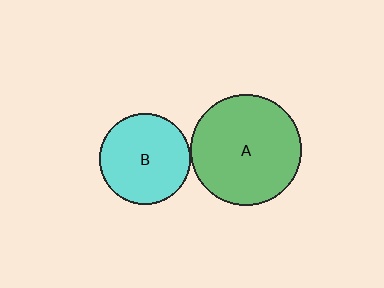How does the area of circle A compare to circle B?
Approximately 1.5 times.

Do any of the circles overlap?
No, none of the circles overlap.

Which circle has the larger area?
Circle A (green).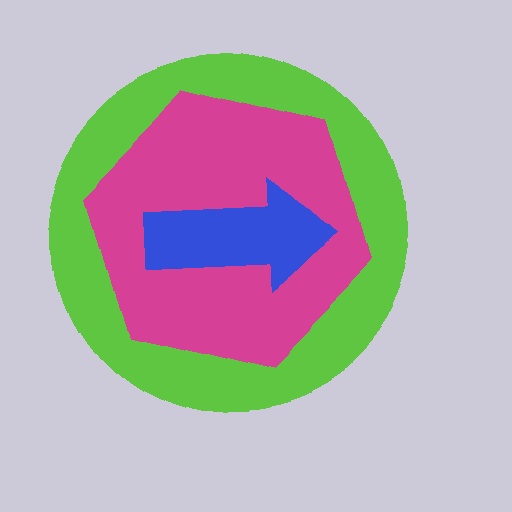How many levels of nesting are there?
3.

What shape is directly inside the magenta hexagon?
The blue arrow.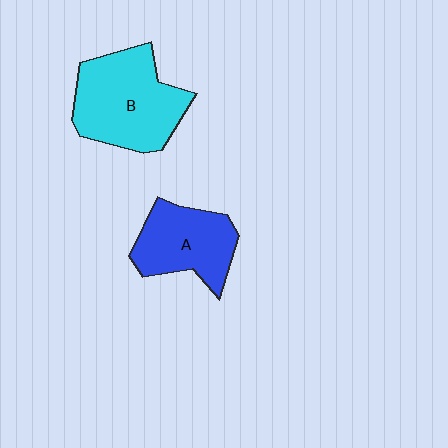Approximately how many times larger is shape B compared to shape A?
Approximately 1.4 times.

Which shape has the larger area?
Shape B (cyan).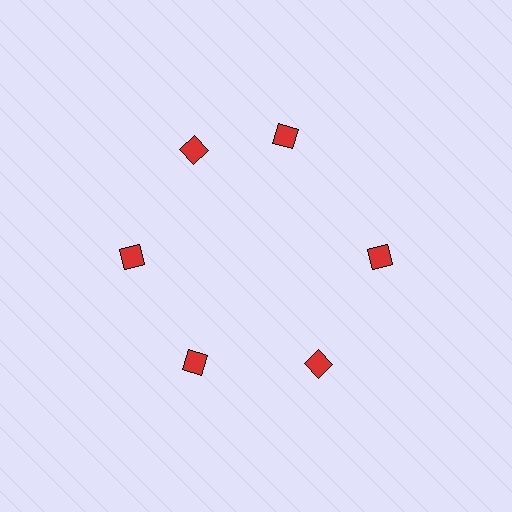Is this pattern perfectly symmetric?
No. The 6 red diamonds are arranged in a ring, but one element near the 1 o'clock position is rotated out of alignment along the ring, breaking the 6-fold rotational symmetry.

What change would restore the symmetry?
The symmetry would be restored by rotating it back into even spacing with its neighbors so that all 6 diamonds sit at equal angles and equal distance from the center.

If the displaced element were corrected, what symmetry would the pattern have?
It would have 6-fold rotational symmetry — the pattern would map onto itself every 60 degrees.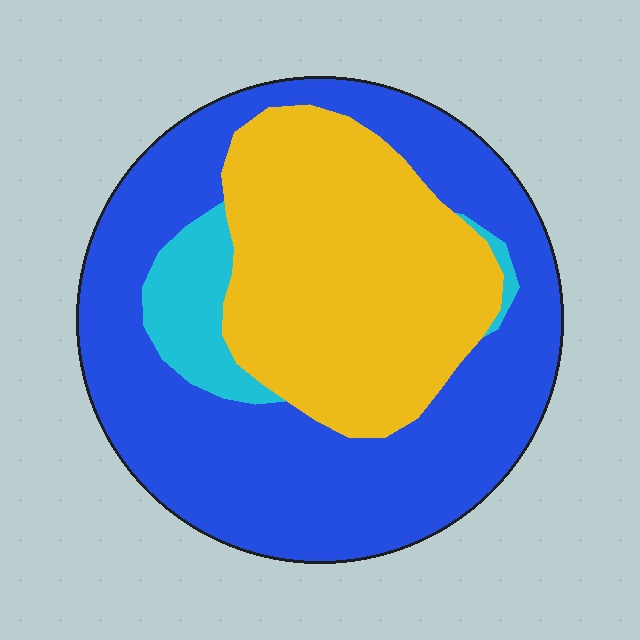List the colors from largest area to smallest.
From largest to smallest: blue, yellow, cyan.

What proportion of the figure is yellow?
Yellow covers around 35% of the figure.